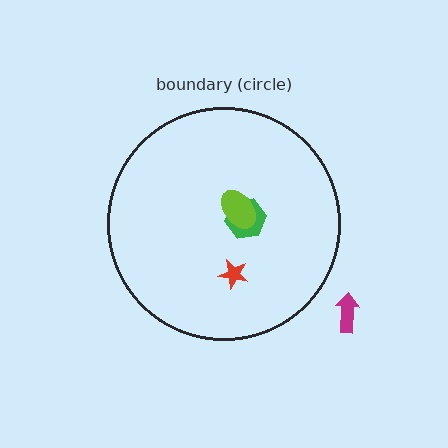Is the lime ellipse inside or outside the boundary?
Inside.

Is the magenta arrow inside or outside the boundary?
Outside.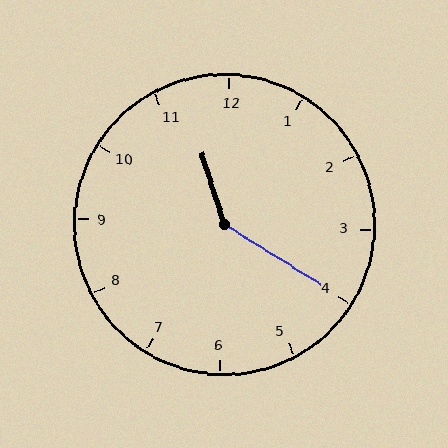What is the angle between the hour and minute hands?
Approximately 140 degrees.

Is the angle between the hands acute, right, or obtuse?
It is obtuse.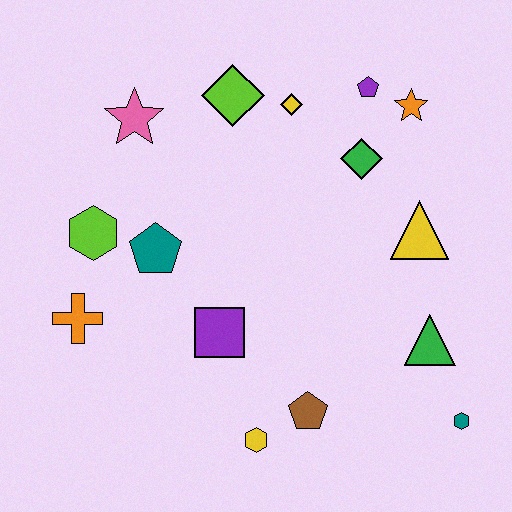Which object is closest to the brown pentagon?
The yellow hexagon is closest to the brown pentagon.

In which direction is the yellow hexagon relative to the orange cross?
The yellow hexagon is to the right of the orange cross.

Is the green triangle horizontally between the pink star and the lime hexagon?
No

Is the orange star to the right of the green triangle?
No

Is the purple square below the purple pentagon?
Yes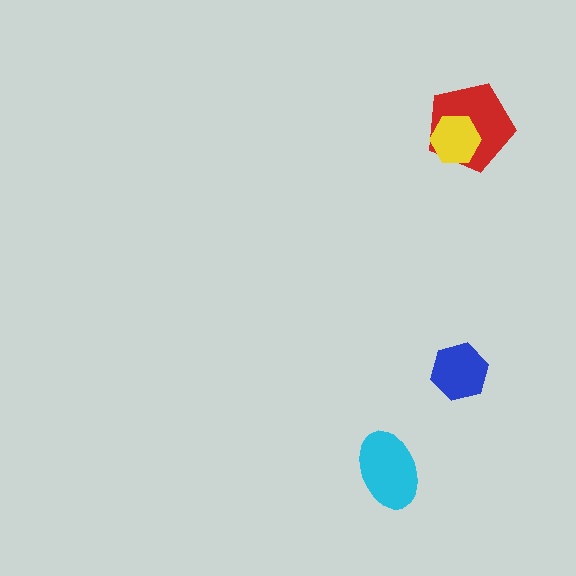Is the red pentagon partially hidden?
Yes, it is partially covered by another shape.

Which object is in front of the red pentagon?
The yellow hexagon is in front of the red pentagon.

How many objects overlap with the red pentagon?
1 object overlaps with the red pentagon.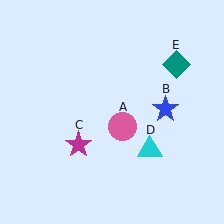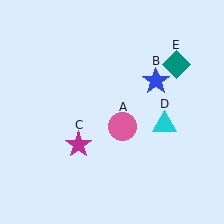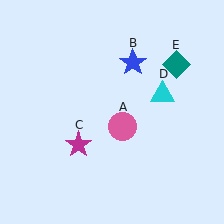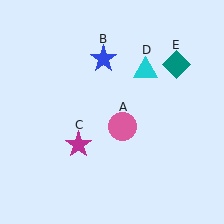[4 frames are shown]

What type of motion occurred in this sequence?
The blue star (object B), cyan triangle (object D) rotated counterclockwise around the center of the scene.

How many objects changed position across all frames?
2 objects changed position: blue star (object B), cyan triangle (object D).